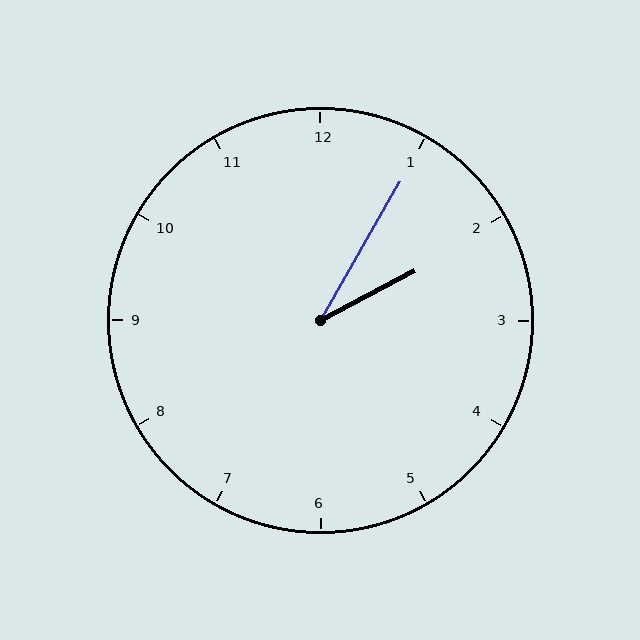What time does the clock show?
2:05.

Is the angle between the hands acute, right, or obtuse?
It is acute.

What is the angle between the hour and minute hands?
Approximately 32 degrees.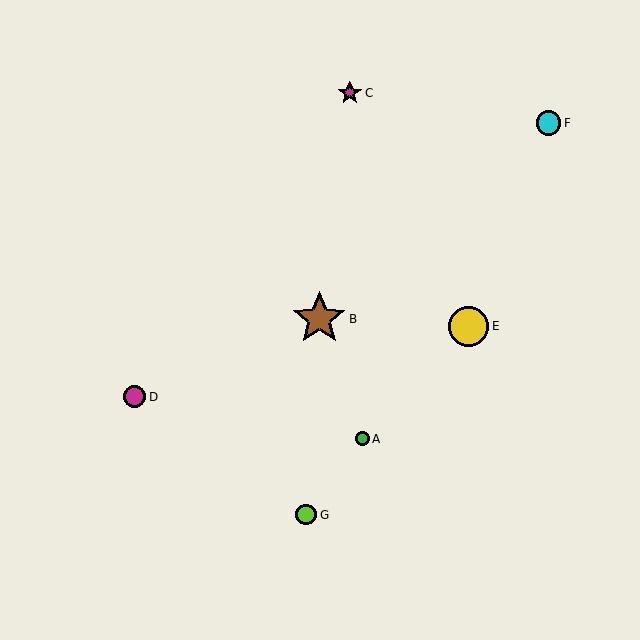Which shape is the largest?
The brown star (labeled B) is the largest.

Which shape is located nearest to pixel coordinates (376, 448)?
The green circle (labeled A) at (362, 439) is nearest to that location.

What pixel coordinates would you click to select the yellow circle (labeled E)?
Click at (469, 326) to select the yellow circle E.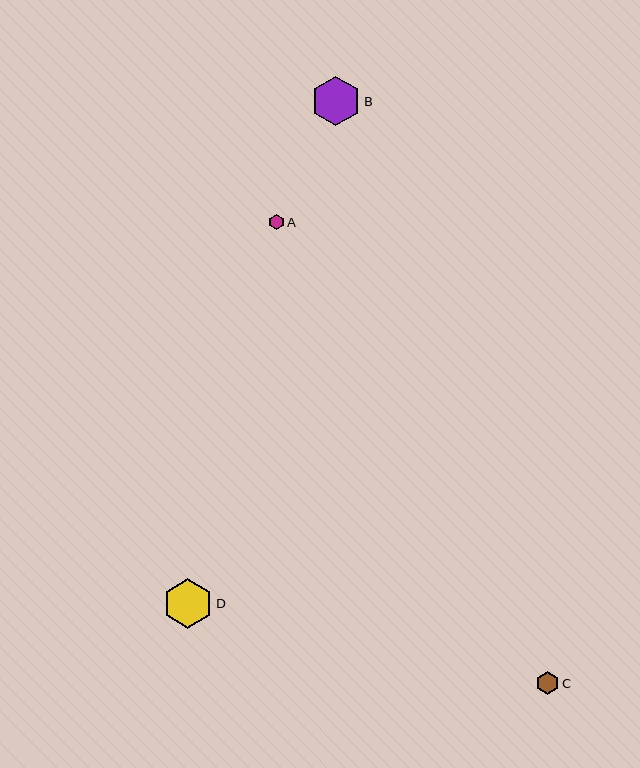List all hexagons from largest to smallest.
From largest to smallest: B, D, C, A.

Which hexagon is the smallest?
Hexagon A is the smallest with a size of approximately 16 pixels.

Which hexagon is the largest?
Hexagon B is the largest with a size of approximately 49 pixels.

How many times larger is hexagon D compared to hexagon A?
Hexagon D is approximately 3.2 times the size of hexagon A.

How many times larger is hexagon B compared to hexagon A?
Hexagon B is approximately 3.2 times the size of hexagon A.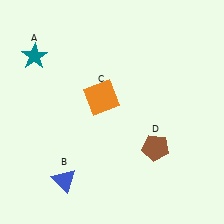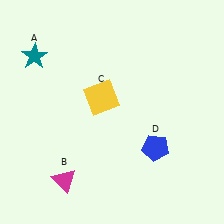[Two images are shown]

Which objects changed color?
B changed from blue to magenta. C changed from orange to yellow. D changed from brown to blue.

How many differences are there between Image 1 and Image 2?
There are 3 differences between the two images.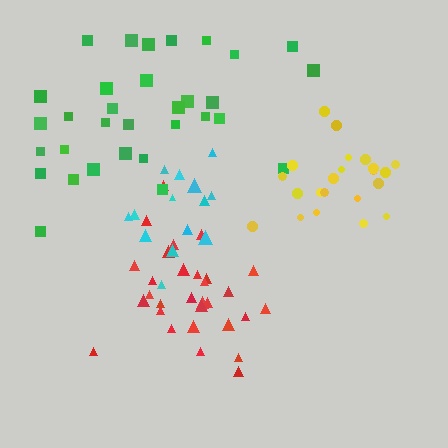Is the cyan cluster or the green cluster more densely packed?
Cyan.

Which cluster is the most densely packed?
Cyan.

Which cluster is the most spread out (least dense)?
Green.